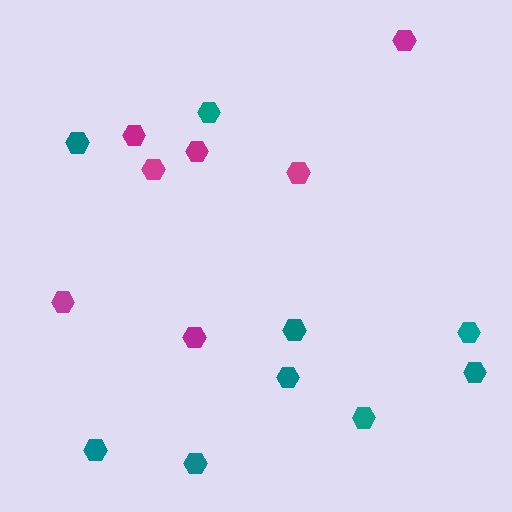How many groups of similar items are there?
There are 2 groups: one group of magenta hexagons (7) and one group of teal hexagons (9).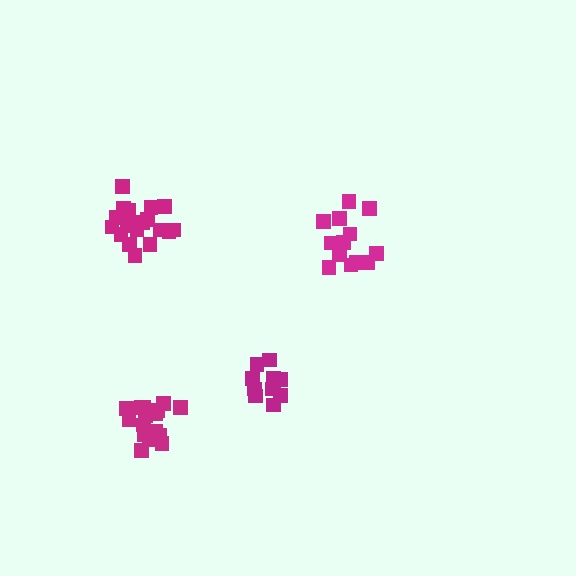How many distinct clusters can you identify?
There are 4 distinct clusters.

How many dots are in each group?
Group 1: 18 dots, Group 2: 13 dots, Group 3: 13 dots, Group 4: 16 dots (60 total).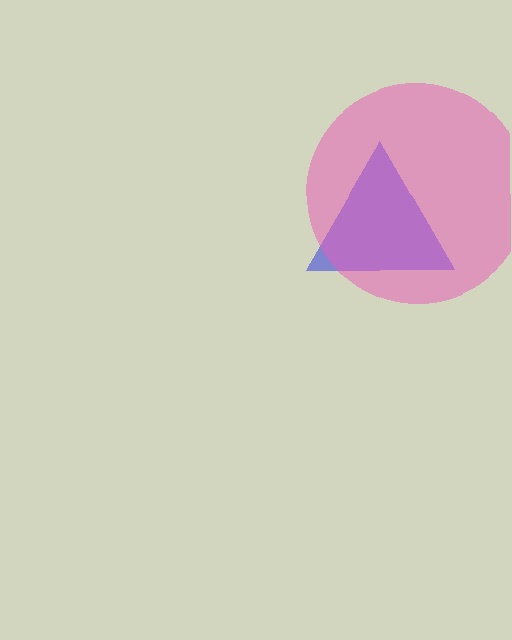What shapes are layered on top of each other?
The layered shapes are: a blue triangle, a pink circle.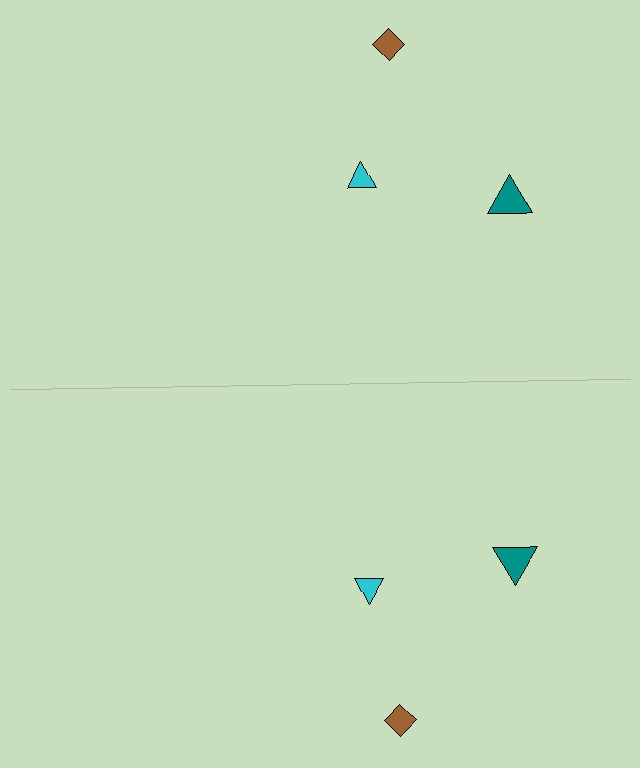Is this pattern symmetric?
Yes, this pattern has bilateral (reflection) symmetry.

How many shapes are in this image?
There are 6 shapes in this image.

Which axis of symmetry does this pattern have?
The pattern has a horizontal axis of symmetry running through the center of the image.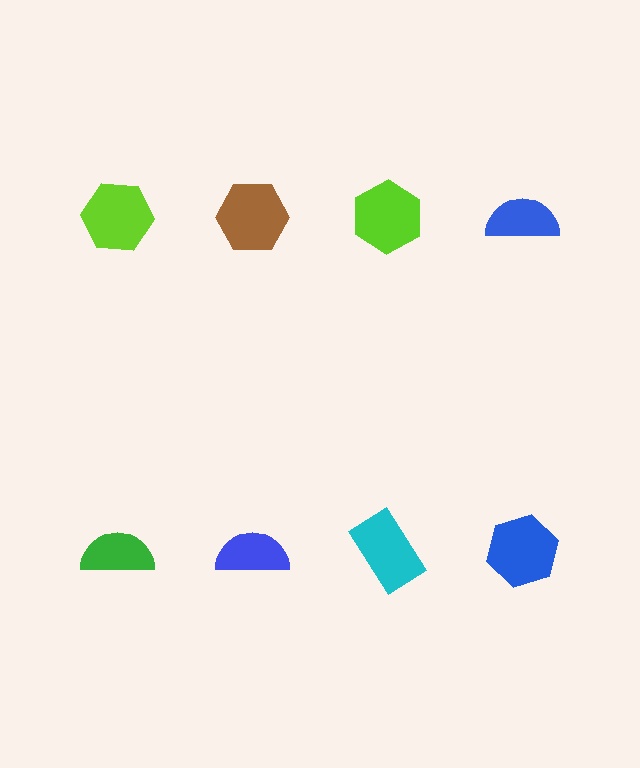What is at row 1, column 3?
A lime hexagon.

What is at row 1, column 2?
A brown hexagon.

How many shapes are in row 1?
4 shapes.